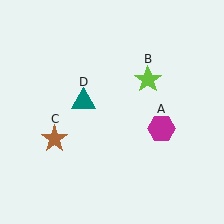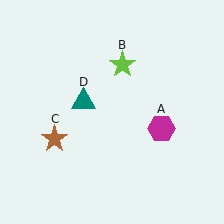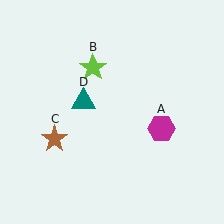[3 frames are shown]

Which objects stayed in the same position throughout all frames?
Magenta hexagon (object A) and brown star (object C) and teal triangle (object D) remained stationary.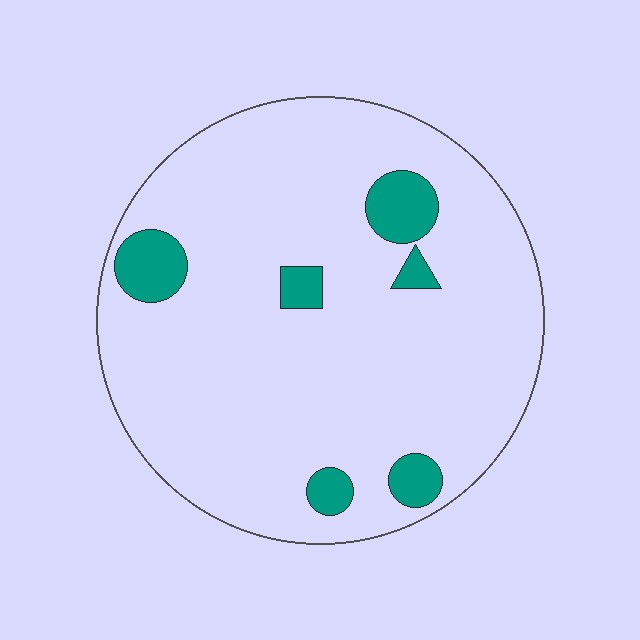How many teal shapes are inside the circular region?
6.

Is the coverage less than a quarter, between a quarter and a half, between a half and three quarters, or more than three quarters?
Less than a quarter.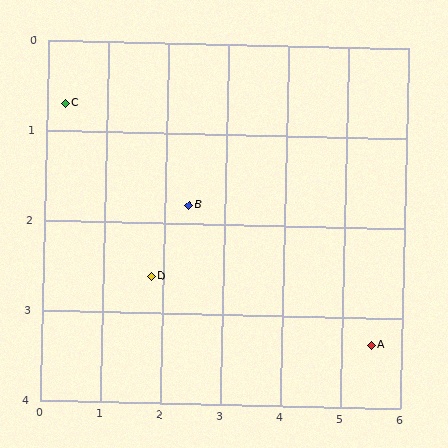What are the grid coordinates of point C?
Point C is at approximately (0.3, 0.7).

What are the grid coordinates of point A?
Point A is at approximately (5.5, 3.3).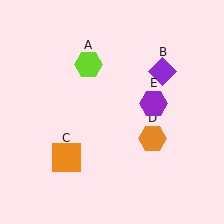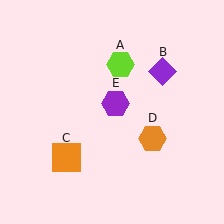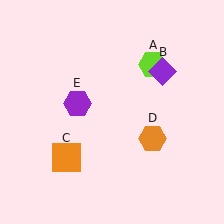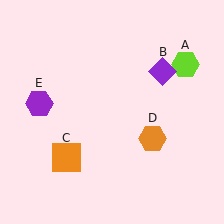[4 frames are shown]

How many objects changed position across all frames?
2 objects changed position: lime hexagon (object A), purple hexagon (object E).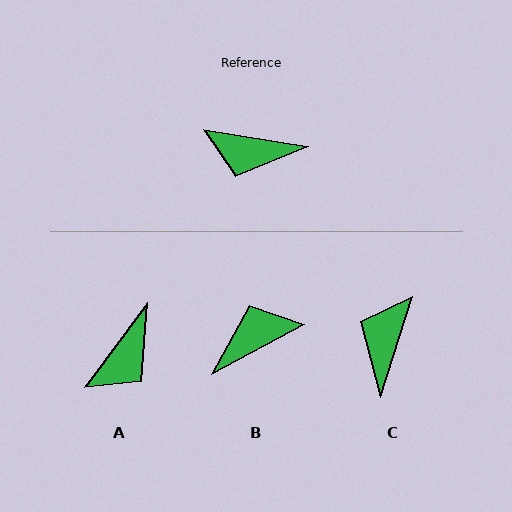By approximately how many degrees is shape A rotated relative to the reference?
Approximately 62 degrees counter-clockwise.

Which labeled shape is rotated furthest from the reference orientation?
B, about 142 degrees away.